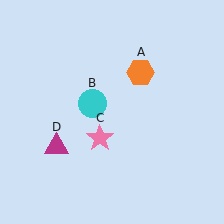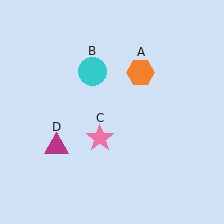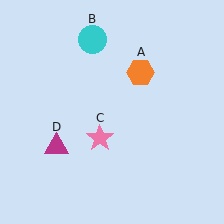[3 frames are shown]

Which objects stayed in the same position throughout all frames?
Orange hexagon (object A) and pink star (object C) and magenta triangle (object D) remained stationary.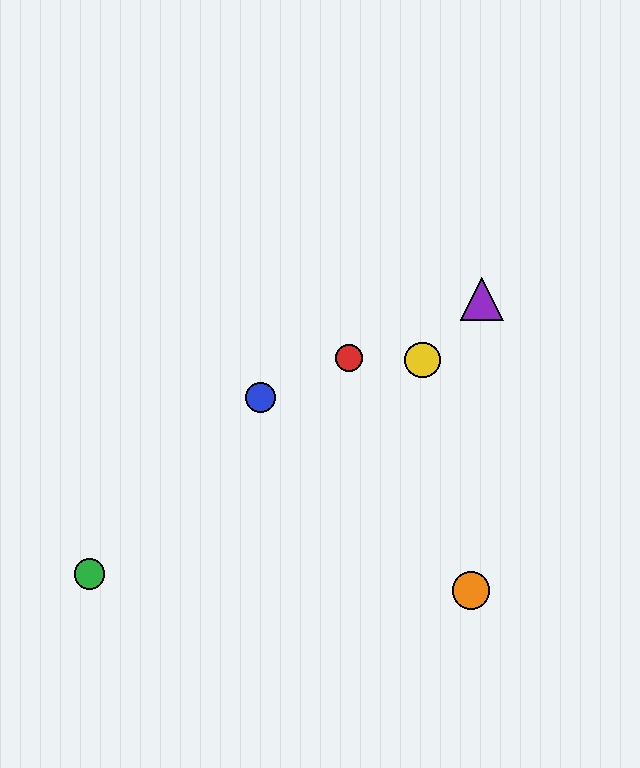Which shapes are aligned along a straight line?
The red circle, the blue circle, the purple triangle are aligned along a straight line.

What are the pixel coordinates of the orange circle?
The orange circle is at (471, 591).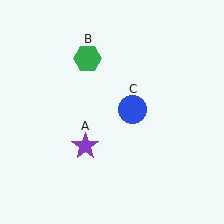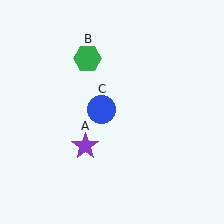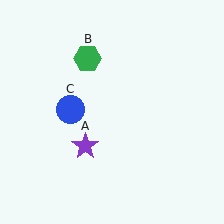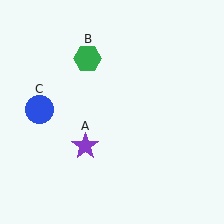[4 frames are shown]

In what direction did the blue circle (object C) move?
The blue circle (object C) moved left.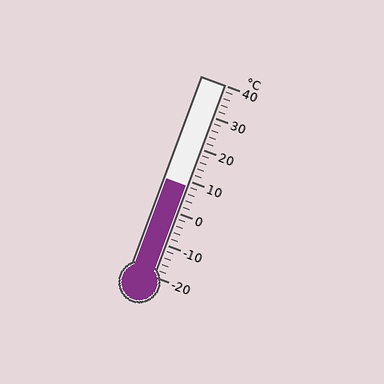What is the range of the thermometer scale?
The thermometer scale ranges from -20°C to 40°C.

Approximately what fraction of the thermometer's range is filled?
The thermometer is filled to approximately 45% of its range.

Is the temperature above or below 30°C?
The temperature is below 30°C.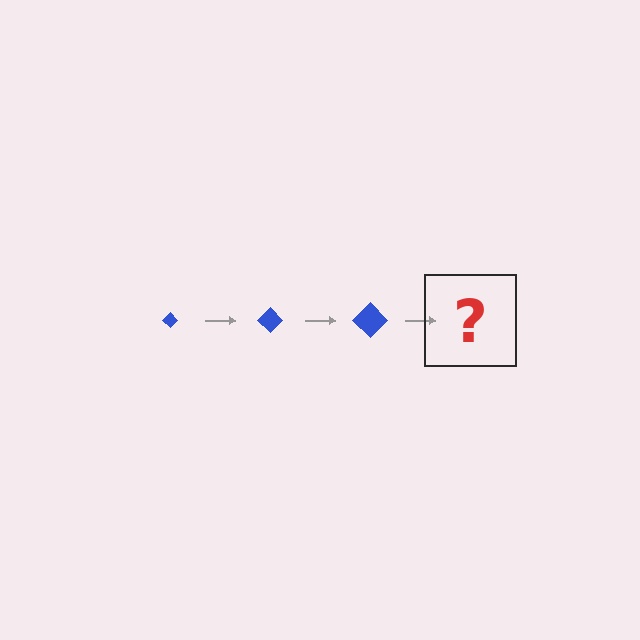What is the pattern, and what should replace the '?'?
The pattern is that the diamond gets progressively larger each step. The '?' should be a blue diamond, larger than the previous one.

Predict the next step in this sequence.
The next step is a blue diamond, larger than the previous one.